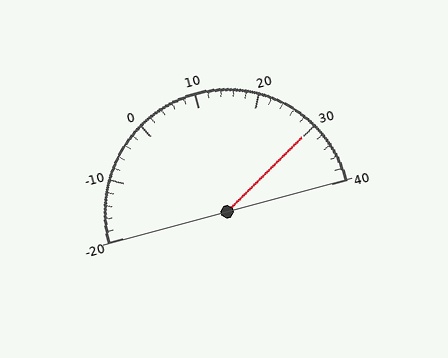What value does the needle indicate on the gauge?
The needle indicates approximately 30.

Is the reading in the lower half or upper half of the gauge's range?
The reading is in the upper half of the range (-20 to 40).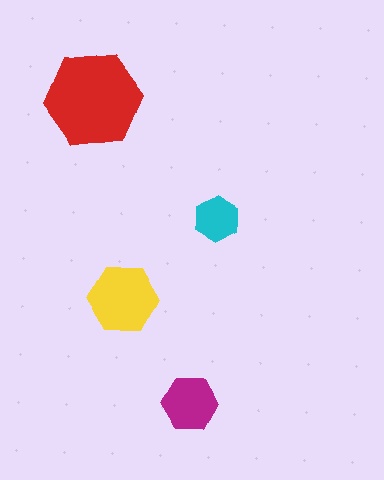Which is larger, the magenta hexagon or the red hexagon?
The red one.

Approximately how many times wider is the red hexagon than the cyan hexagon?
About 2 times wider.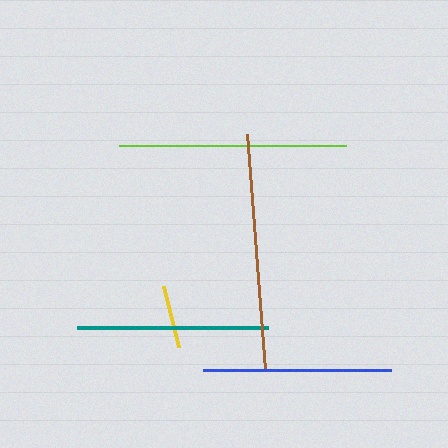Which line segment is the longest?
The brown line is the longest at approximately 235 pixels.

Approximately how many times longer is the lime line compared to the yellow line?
The lime line is approximately 3.6 times the length of the yellow line.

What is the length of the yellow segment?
The yellow segment is approximately 63 pixels long.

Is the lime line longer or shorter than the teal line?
The lime line is longer than the teal line.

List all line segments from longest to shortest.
From longest to shortest: brown, lime, teal, blue, yellow.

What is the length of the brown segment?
The brown segment is approximately 235 pixels long.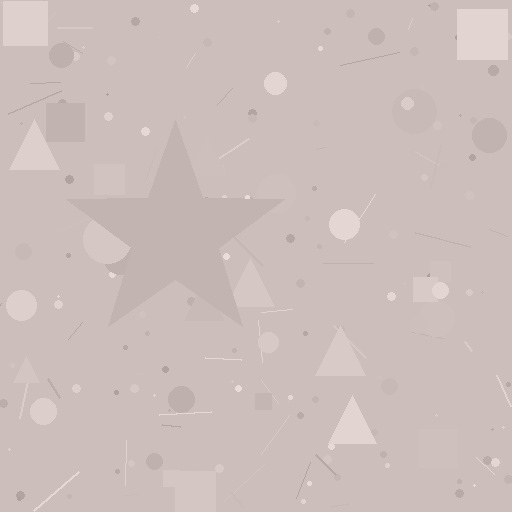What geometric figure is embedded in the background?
A star is embedded in the background.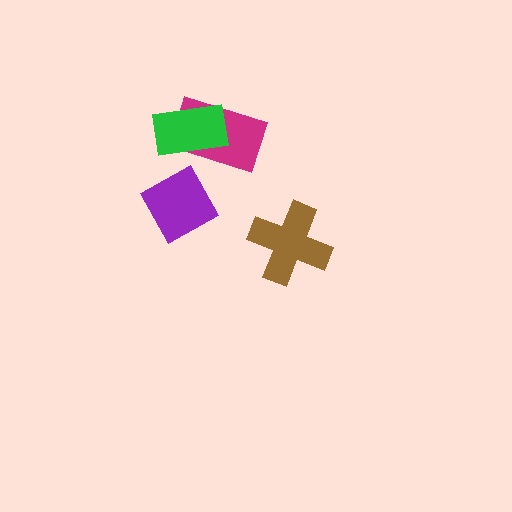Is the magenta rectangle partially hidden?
Yes, it is partially covered by another shape.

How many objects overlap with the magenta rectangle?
1 object overlaps with the magenta rectangle.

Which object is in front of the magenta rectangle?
The green rectangle is in front of the magenta rectangle.